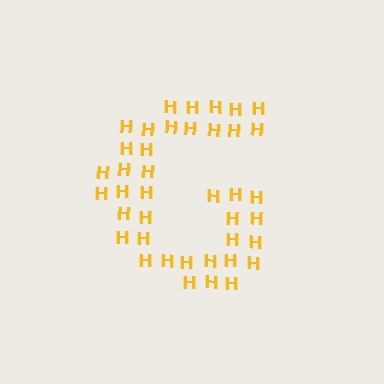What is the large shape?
The large shape is the letter G.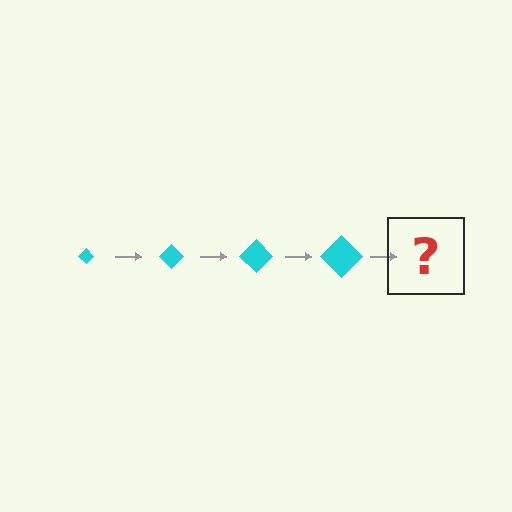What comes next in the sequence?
The next element should be a cyan diamond, larger than the previous one.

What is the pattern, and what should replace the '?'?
The pattern is that the diamond gets progressively larger each step. The '?' should be a cyan diamond, larger than the previous one.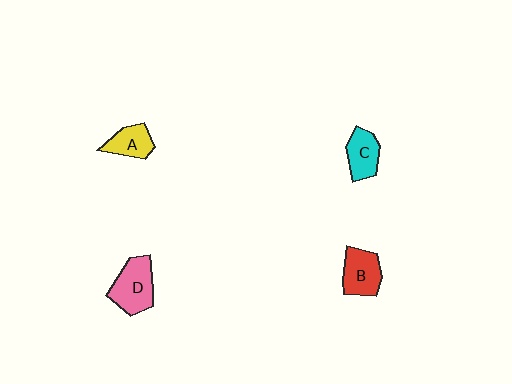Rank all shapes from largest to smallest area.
From largest to smallest: D (pink), B (red), C (cyan), A (yellow).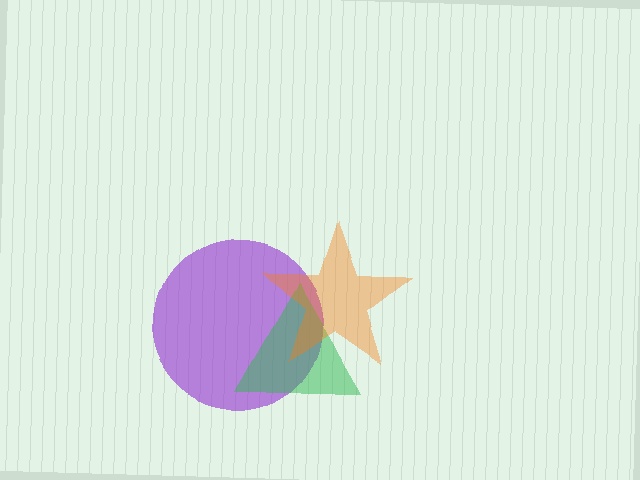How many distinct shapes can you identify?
There are 3 distinct shapes: a purple circle, a green triangle, an orange star.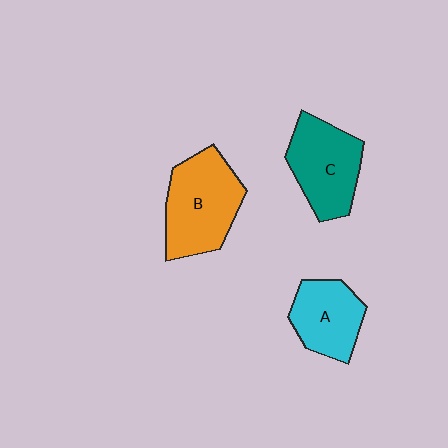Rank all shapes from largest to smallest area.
From largest to smallest: B (orange), C (teal), A (cyan).